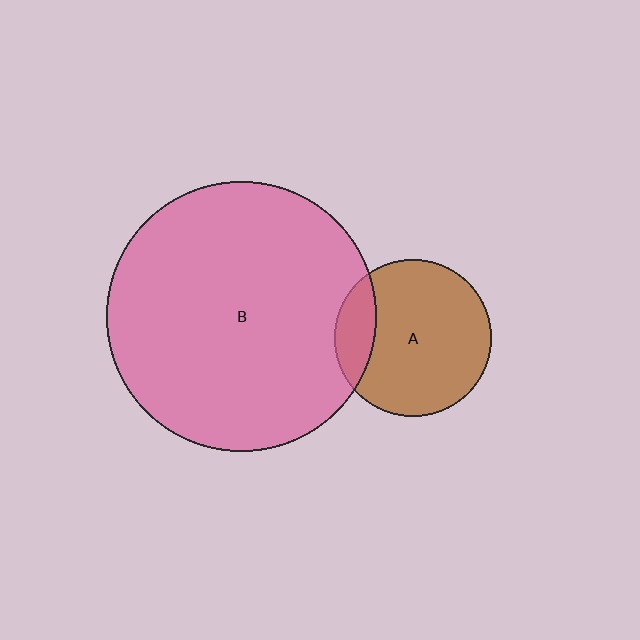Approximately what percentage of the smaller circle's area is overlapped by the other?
Approximately 15%.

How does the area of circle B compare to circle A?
Approximately 3.0 times.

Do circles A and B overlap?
Yes.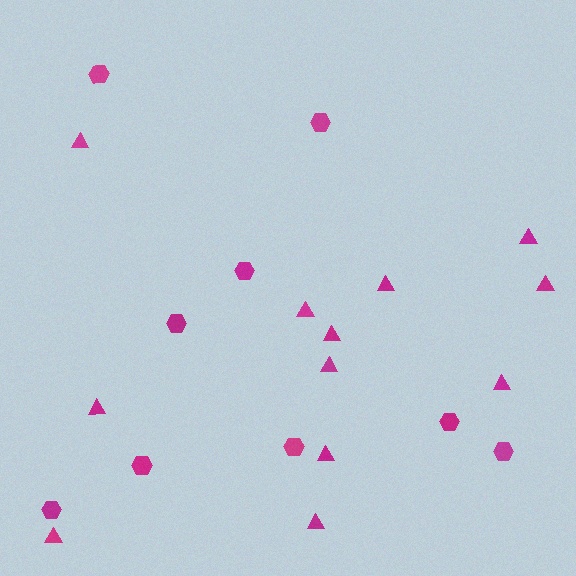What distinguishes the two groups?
There are 2 groups: one group of triangles (12) and one group of hexagons (9).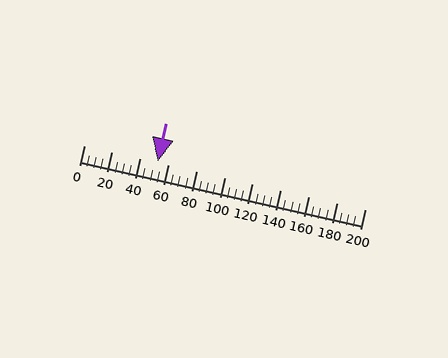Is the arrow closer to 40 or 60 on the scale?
The arrow is closer to 60.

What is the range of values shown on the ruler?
The ruler shows values from 0 to 200.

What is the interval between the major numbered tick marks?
The major tick marks are spaced 20 units apart.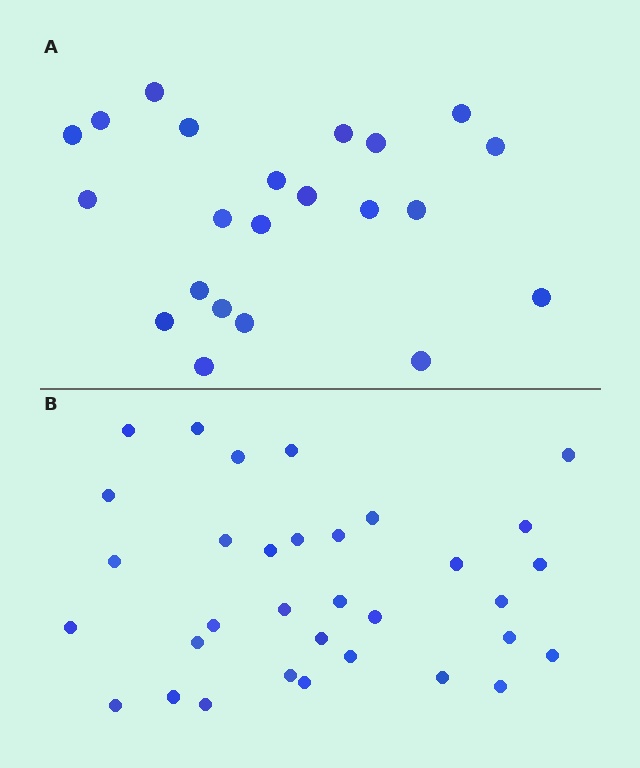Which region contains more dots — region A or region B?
Region B (the bottom region) has more dots.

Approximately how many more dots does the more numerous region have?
Region B has roughly 12 or so more dots than region A.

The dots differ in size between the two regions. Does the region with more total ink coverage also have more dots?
No. Region A has more total ink coverage because its dots are larger, but region B actually contains more individual dots. Total area can be misleading — the number of items is what matters here.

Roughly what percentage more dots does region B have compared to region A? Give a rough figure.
About 50% more.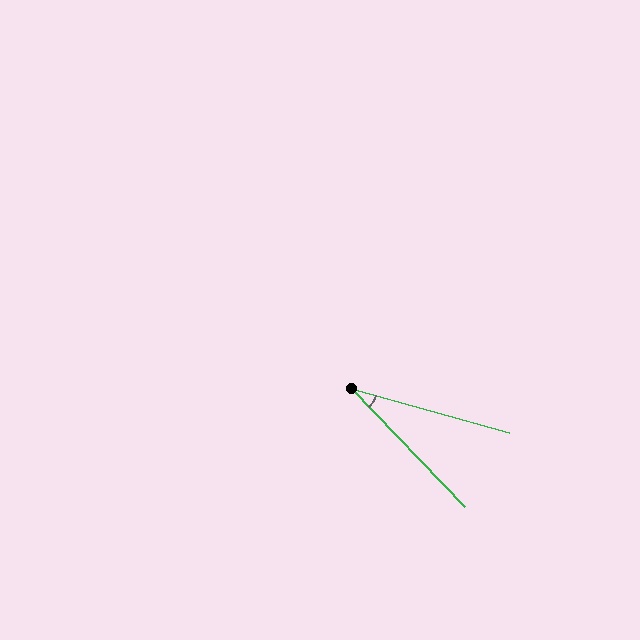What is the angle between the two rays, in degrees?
Approximately 31 degrees.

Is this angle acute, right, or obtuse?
It is acute.